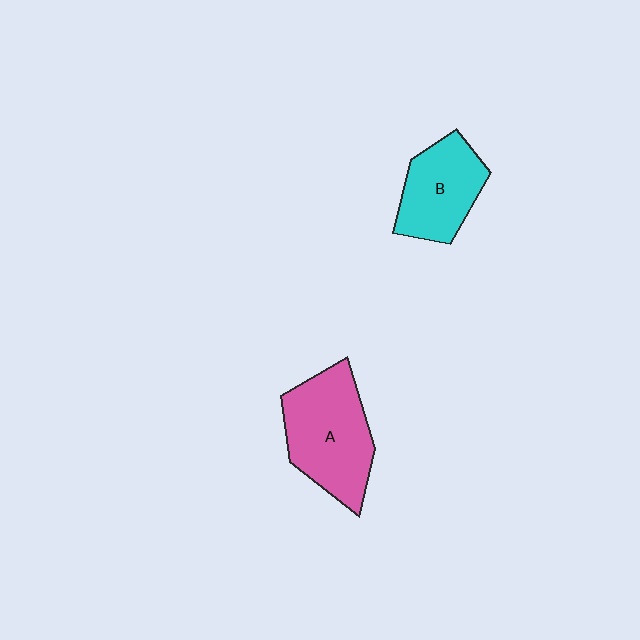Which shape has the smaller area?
Shape B (cyan).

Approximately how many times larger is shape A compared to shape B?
Approximately 1.3 times.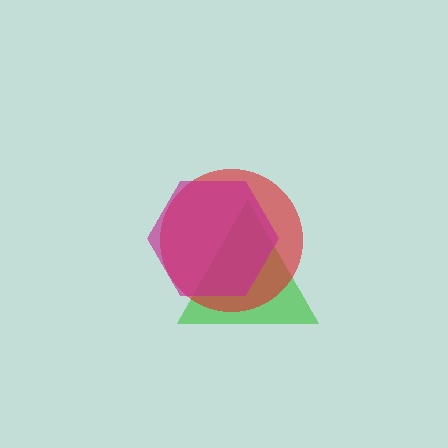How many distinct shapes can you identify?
There are 3 distinct shapes: a green triangle, a red circle, a magenta hexagon.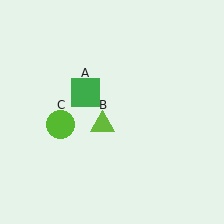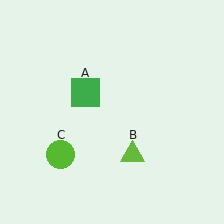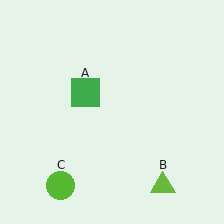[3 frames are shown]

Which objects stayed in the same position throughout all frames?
Green square (object A) remained stationary.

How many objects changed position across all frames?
2 objects changed position: lime triangle (object B), lime circle (object C).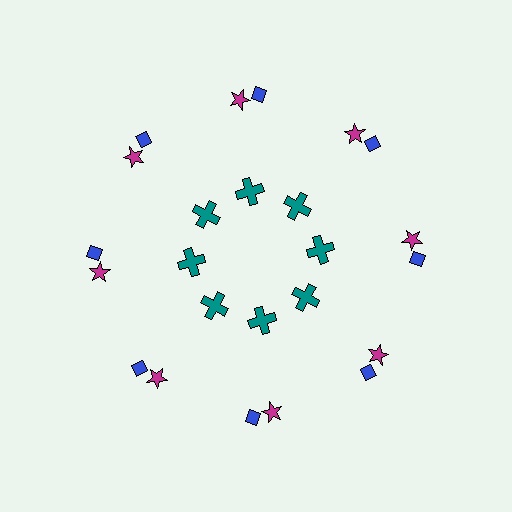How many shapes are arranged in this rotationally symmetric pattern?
There are 24 shapes, arranged in 8 groups of 3.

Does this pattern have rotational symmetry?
Yes, this pattern has 8-fold rotational symmetry. It looks the same after rotating 45 degrees around the center.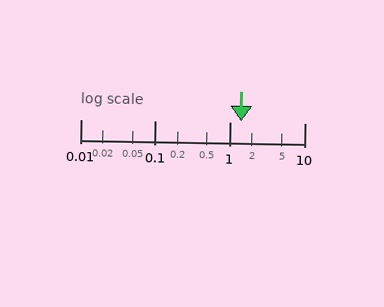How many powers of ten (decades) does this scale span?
The scale spans 3 decades, from 0.01 to 10.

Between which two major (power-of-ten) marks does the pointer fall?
The pointer is between 1 and 10.